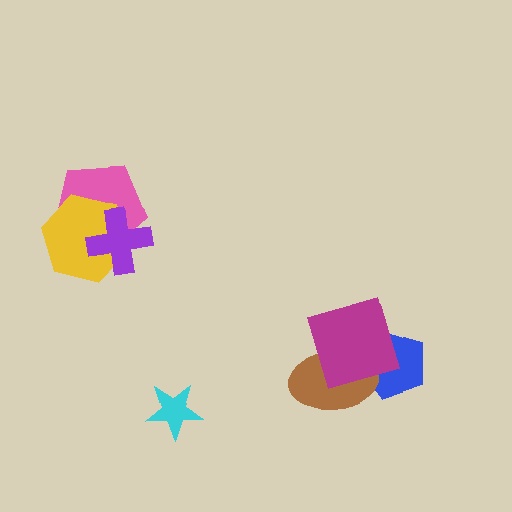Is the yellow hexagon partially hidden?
Yes, it is partially covered by another shape.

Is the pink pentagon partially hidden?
Yes, it is partially covered by another shape.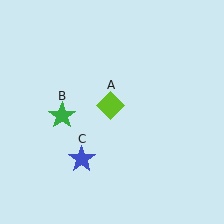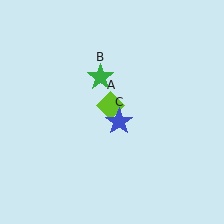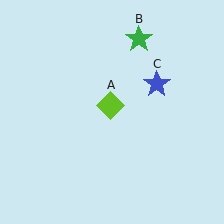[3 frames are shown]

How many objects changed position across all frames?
2 objects changed position: green star (object B), blue star (object C).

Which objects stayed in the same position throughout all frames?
Lime diamond (object A) remained stationary.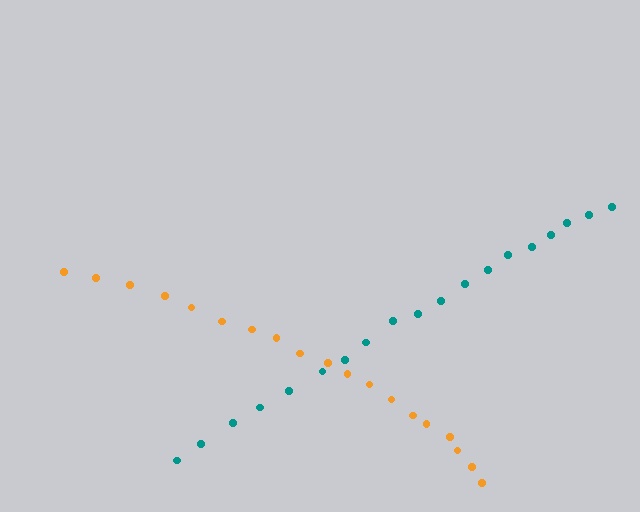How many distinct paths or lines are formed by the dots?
There are 2 distinct paths.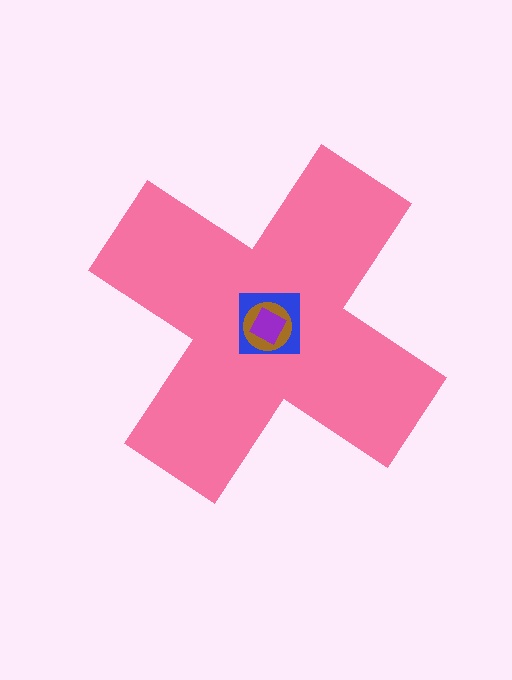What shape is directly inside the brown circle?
The purple diamond.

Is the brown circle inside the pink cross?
Yes.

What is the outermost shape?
The pink cross.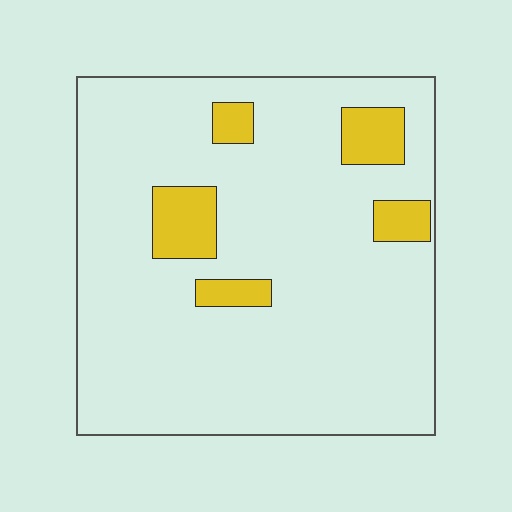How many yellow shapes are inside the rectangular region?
5.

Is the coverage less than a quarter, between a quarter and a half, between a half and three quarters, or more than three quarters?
Less than a quarter.